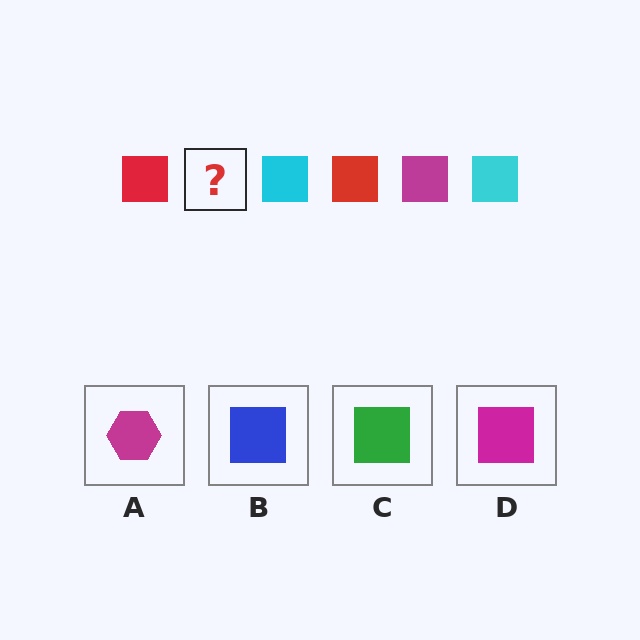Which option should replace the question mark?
Option D.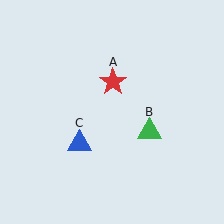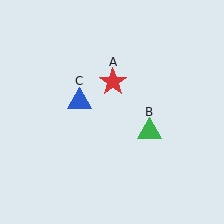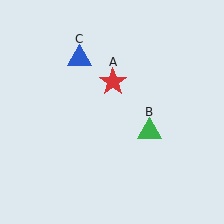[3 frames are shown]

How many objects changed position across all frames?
1 object changed position: blue triangle (object C).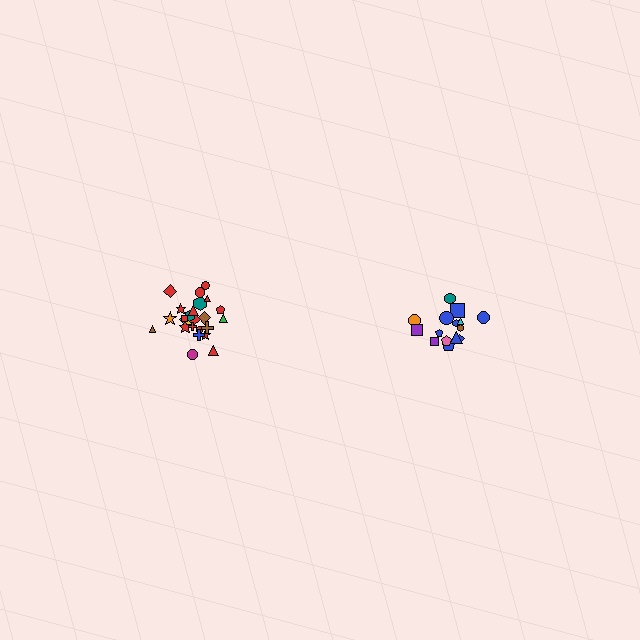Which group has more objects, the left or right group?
The left group.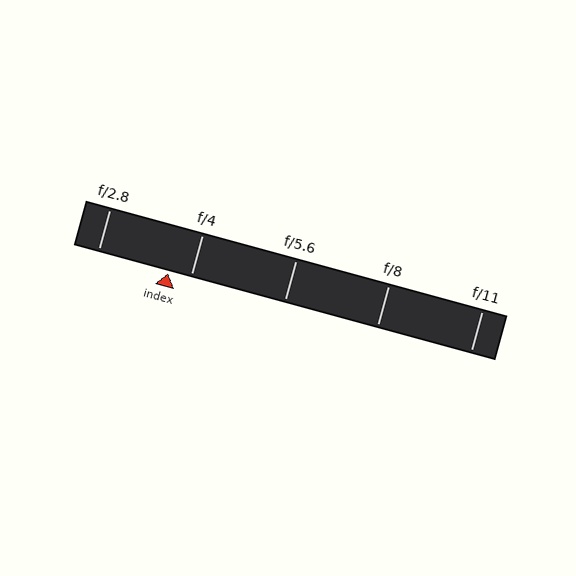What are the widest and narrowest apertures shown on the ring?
The widest aperture shown is f/2.8 and the narrowest is f/11.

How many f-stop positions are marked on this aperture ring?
There are 5 f-stop positions marked.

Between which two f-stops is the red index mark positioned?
The index mark is between f/2.8 and f/4.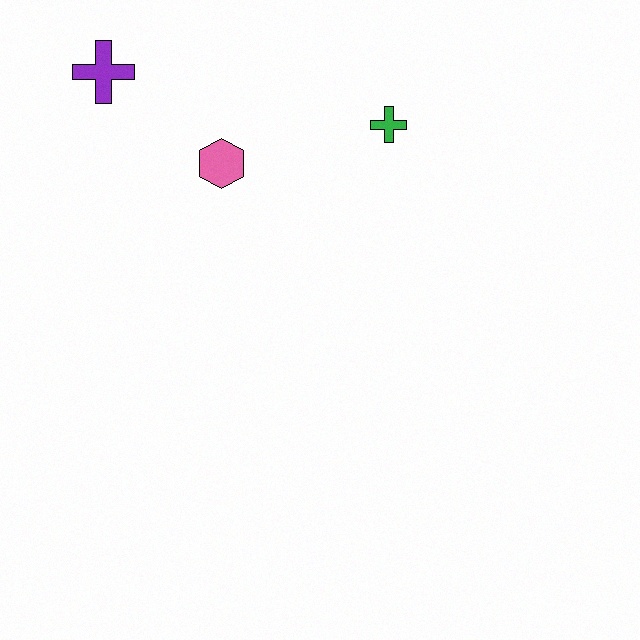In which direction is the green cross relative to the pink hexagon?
The green cross is to the right of the pink hexagon.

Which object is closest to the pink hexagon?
The purple cross is closest to the pink hexagon.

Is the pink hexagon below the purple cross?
Yes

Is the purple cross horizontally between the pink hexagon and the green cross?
No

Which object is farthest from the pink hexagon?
The green cross is farthest from the pink hexagon.